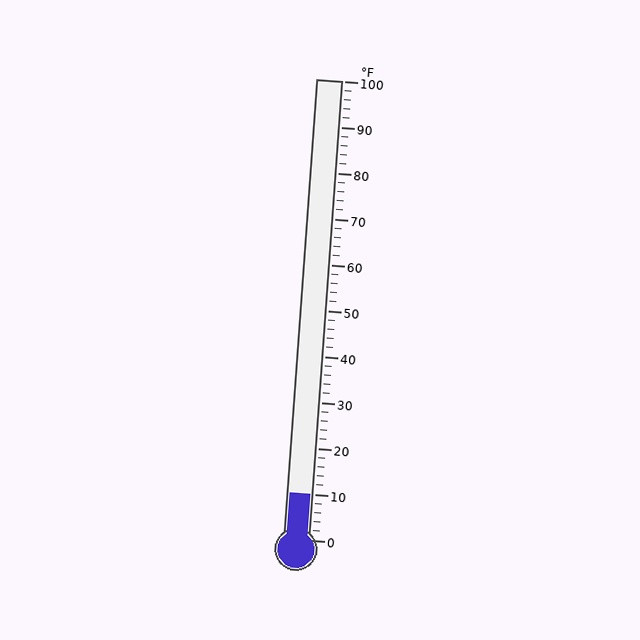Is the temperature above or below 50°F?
The temperature is below 50°F.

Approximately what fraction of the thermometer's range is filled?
The thermometer is filled to approximately 10% of its range.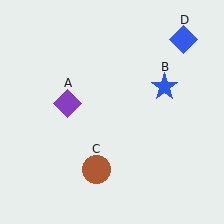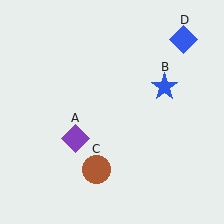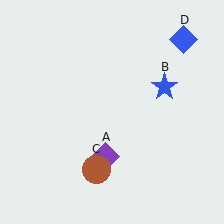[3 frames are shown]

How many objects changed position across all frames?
1 object changed position: purple diamond (object A).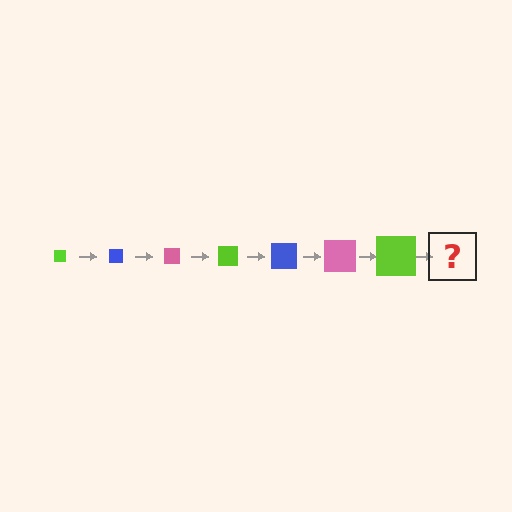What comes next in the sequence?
The next element should be a blue square, larger than the previous one.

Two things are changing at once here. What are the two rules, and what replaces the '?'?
The two rules are that the square grows larger each step and the color cycles through lime, blue, and pink. The '?' should be a blue square, larger than the previous one.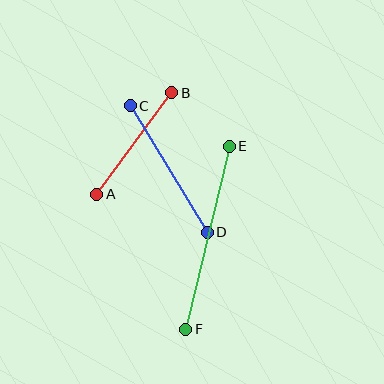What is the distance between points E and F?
The distance is approximately 188 pixels.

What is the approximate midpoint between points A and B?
The midpoint is at approximately (134, 144) pixels.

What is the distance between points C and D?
The distance is approximately 148 pixels.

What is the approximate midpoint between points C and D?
The midpoint is at approximately (169, 169) pixels.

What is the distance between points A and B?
The distance is approximately 126 pixels.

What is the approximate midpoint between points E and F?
The midpoint is at approximately (208, 238) pixels.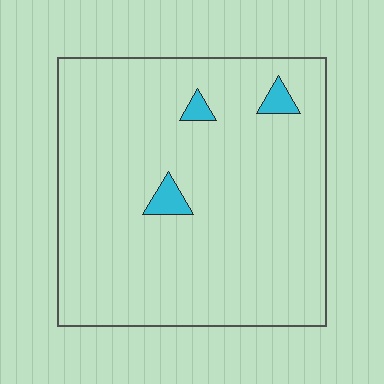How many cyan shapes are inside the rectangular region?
3.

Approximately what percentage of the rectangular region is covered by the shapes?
Approximately 5%.